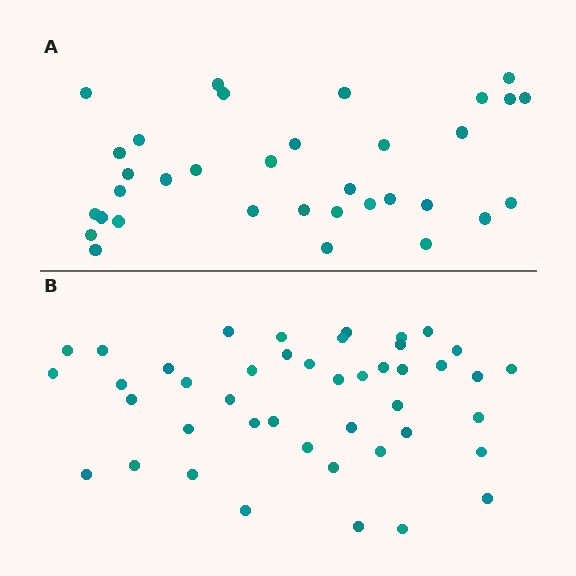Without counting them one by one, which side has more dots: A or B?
Region B (the bottom region) has more dots.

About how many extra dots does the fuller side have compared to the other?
Region B has roughly 10 or so more dots than region A.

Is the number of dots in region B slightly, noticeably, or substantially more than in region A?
Region B has noticeably more, but not dramatically so. The ratio is roughly 1.3 to 1.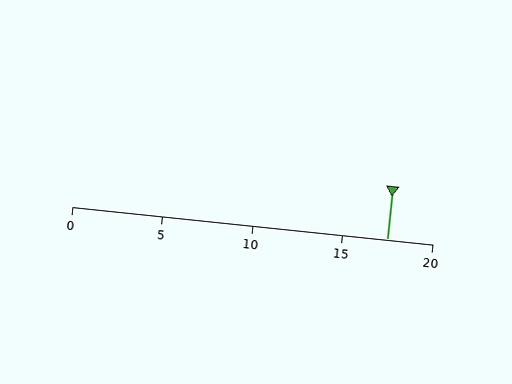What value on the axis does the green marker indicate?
The marker indicates approximately 17.5.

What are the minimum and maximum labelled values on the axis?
The axis runs from 0 to 20.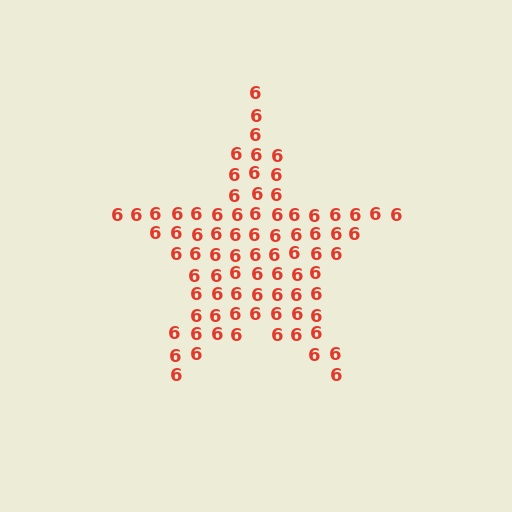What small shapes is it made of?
It is made of small digit 6's.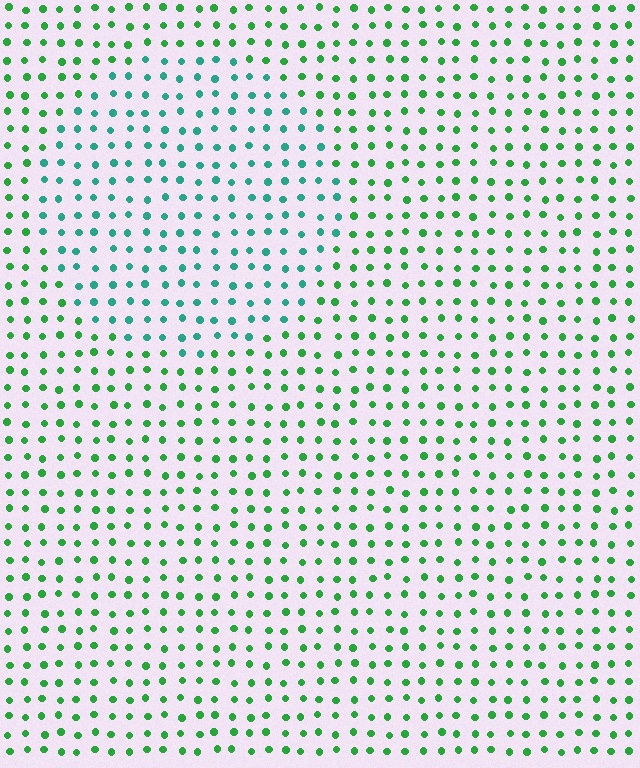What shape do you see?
I see a circle.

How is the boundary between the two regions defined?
The boundary is defined purely by a slight shift in hue (about 38 degrees). Spacing, size, and orientation are identical on both sides.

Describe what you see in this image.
The image is filled with small green elements in a uniform arrangement. A circle-shaped region is visible where the elements are tinted to a slightly different hue, forming a subtle color boundary.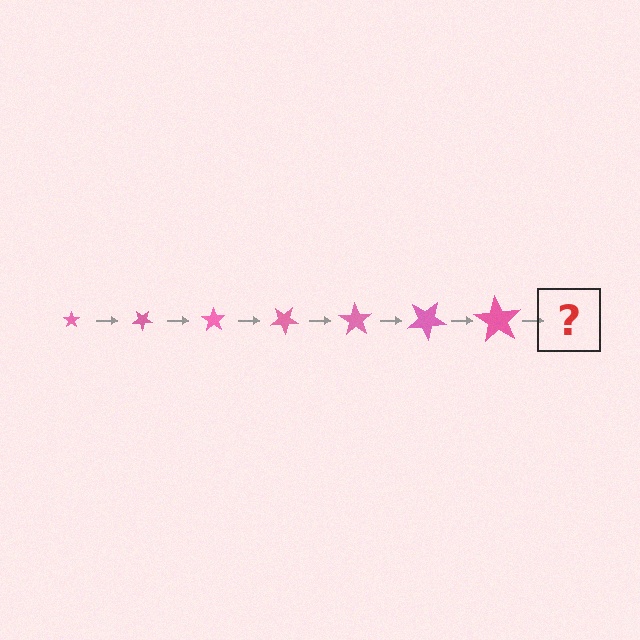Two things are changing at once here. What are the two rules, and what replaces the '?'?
The two rules are that the star grows larger each step and it rotates 35 degrees each step. The '?' should be a star, larger than the previous one and rotated 245 degrees from the start.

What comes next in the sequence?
The next element should be a star, larger than the previous one and rotated 245 degrees from the start.